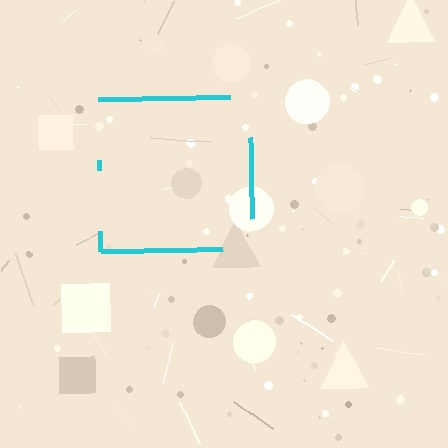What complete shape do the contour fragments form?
The contour fragments form a square.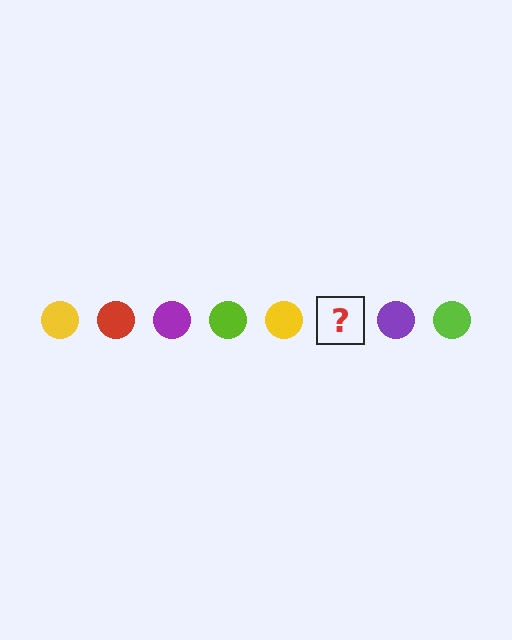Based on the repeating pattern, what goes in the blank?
The blank should be a red circle.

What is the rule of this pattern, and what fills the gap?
The rule is that the pattern cycles through yellow, red, purple, lime circles. The gap should be filled with a red circle.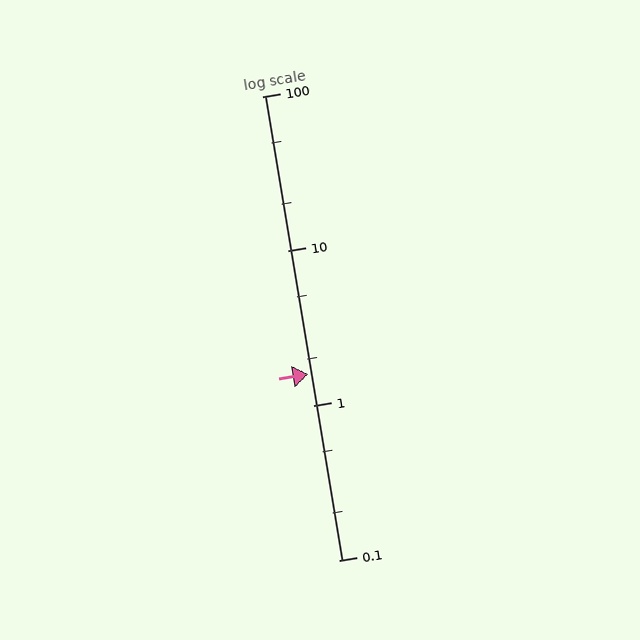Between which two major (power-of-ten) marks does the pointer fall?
The pointer is between 1 and 10.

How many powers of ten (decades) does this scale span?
The scale spans 3 decades, from 0.1 to 100.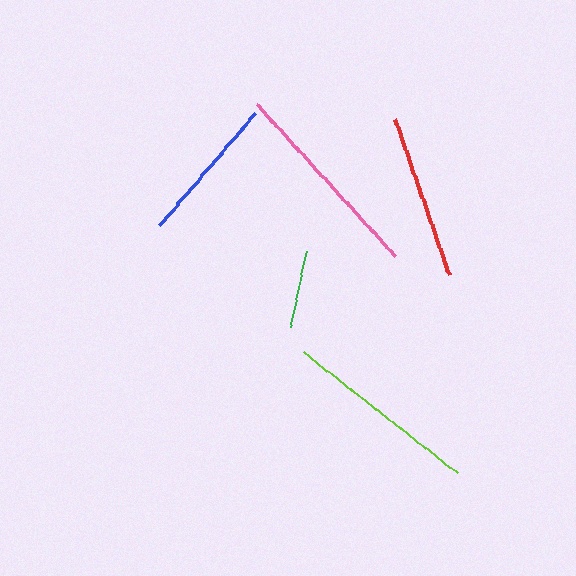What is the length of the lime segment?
The lime segment is approximately 196 pixels long.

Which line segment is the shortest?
The green line is the shortest at approximately 77 pixels.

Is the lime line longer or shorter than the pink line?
The pink line is longer than the lime line.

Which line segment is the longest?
The pink line is the longest at approximately 205 pixels.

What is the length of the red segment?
The red segment is approximately 165 pixels long.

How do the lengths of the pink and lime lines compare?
The pink and lime lines are approximately the same length.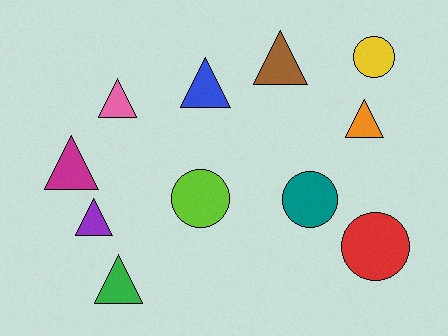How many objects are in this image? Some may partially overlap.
There are 11 objects.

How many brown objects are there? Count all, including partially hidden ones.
There is 1 brown object.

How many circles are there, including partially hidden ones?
There are 4 circles.